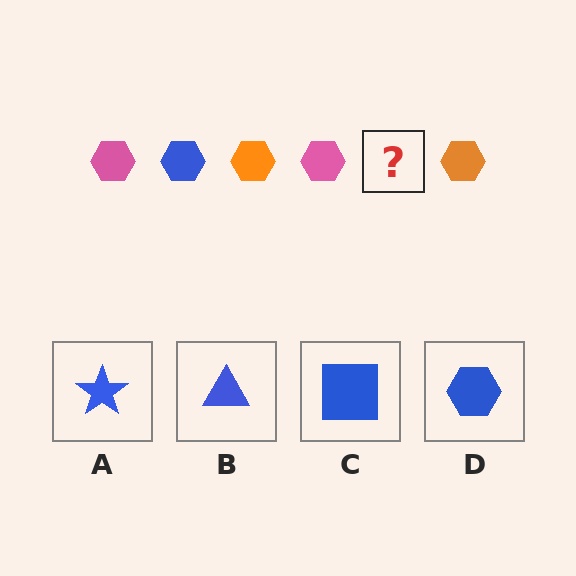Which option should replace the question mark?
Option D.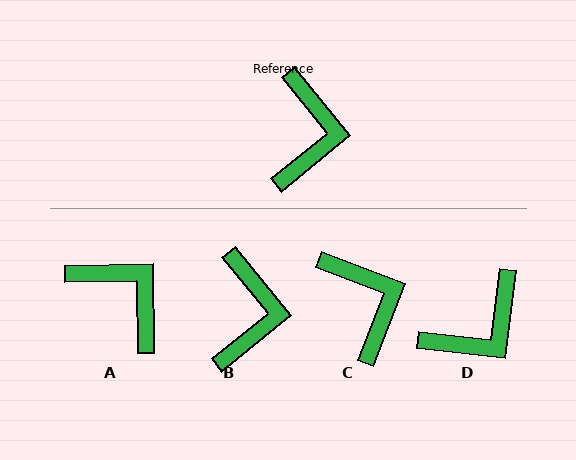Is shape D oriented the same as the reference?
No, it is off by about 46 degrees.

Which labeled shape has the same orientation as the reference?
B.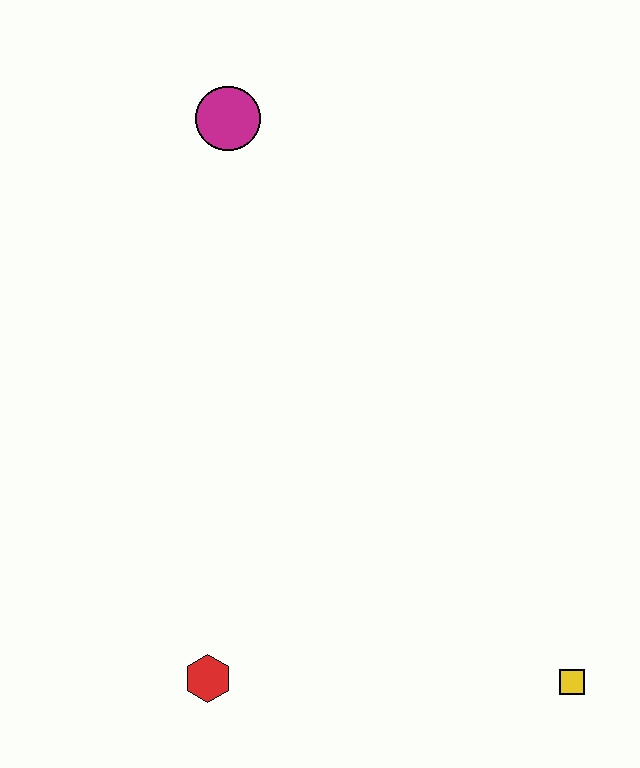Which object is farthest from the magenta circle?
The yellow square is farthest from the magenta circle.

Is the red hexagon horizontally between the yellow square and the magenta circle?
No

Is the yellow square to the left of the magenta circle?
No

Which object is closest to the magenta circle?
The red hexagon is closest to the magenta circle.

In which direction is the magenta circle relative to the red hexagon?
The magenta circle is above the red hexagon.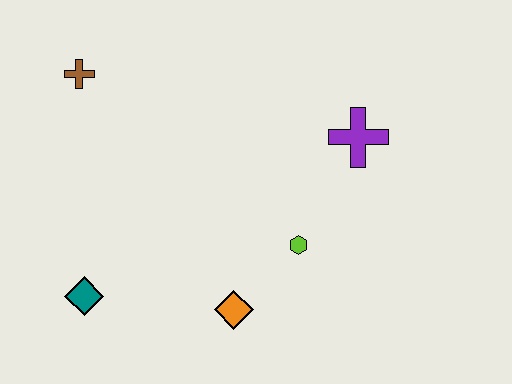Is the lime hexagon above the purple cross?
No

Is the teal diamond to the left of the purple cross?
Yes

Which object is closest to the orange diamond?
The lime hexagon is closest to the orange diamond.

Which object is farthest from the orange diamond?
The brown cross is farthest from the orange diamond.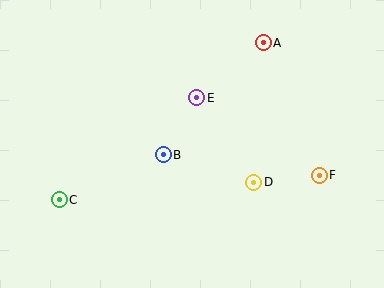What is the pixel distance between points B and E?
The distance between B and E is 66 pixels.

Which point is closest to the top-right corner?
Point A is closest to the top-right corner.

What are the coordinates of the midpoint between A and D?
The midpoint between A and D is at (258, 113).